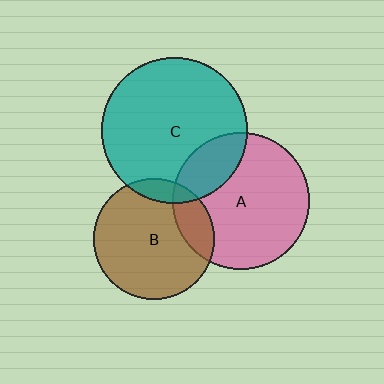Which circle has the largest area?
Circle C (teal).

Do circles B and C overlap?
Yes.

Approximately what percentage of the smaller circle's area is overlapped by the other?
Approximately 10%.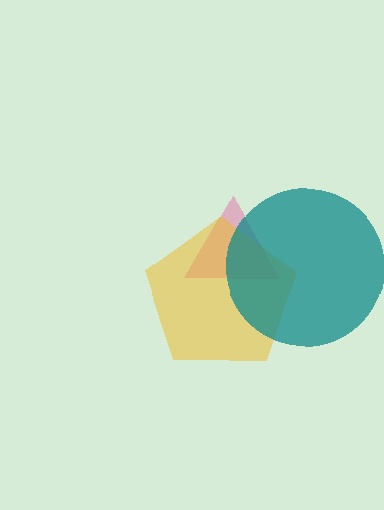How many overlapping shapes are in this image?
There are 3 overlapping shapes in the image.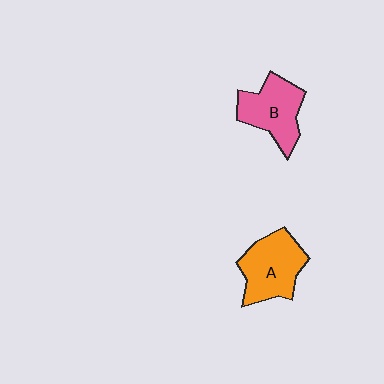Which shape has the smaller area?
Shape B (pink).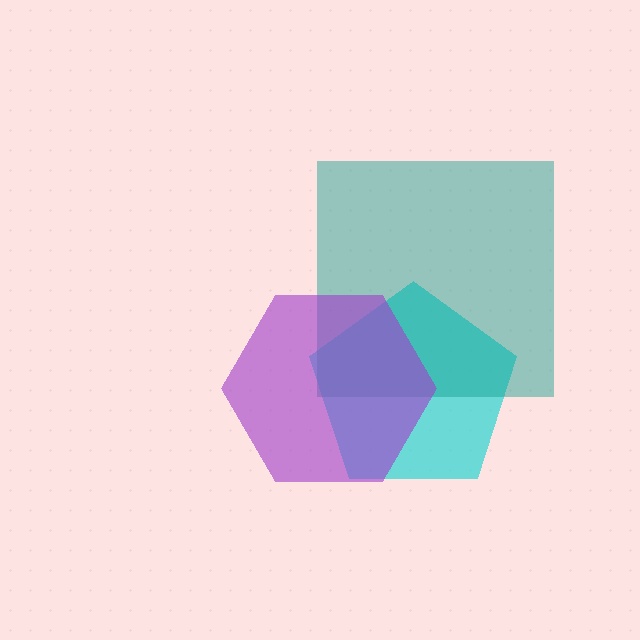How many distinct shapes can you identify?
There are 3 distinct shapes: a cyan pentagon, a teal square, a purple hexagon.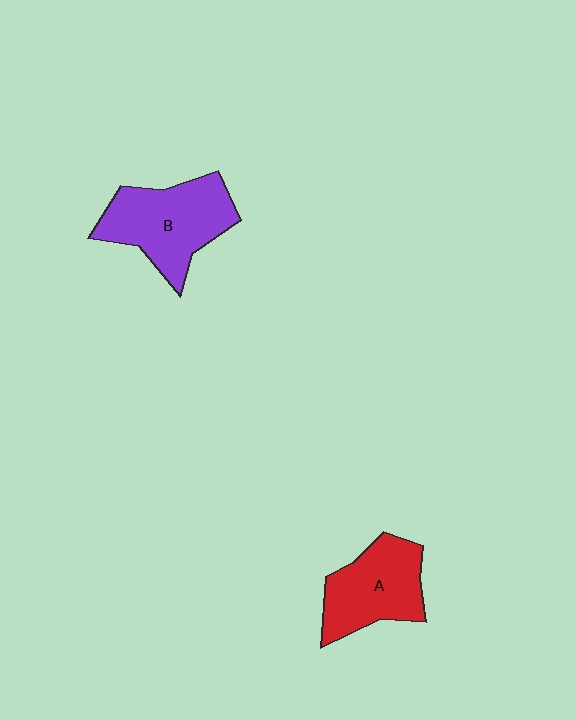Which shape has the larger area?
Shape B (purple).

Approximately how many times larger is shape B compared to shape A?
Approximately 1.2 times.